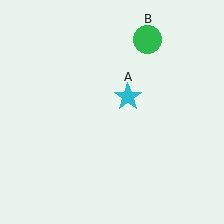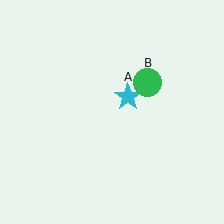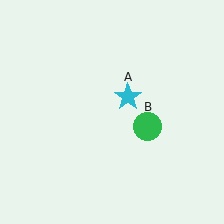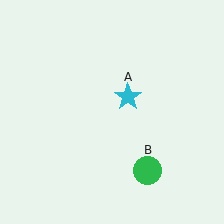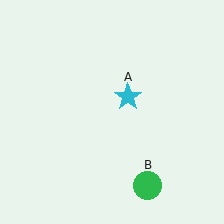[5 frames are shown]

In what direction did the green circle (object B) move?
The green circle (object B) moved down.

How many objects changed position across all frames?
1 object changed position: green circle (object B).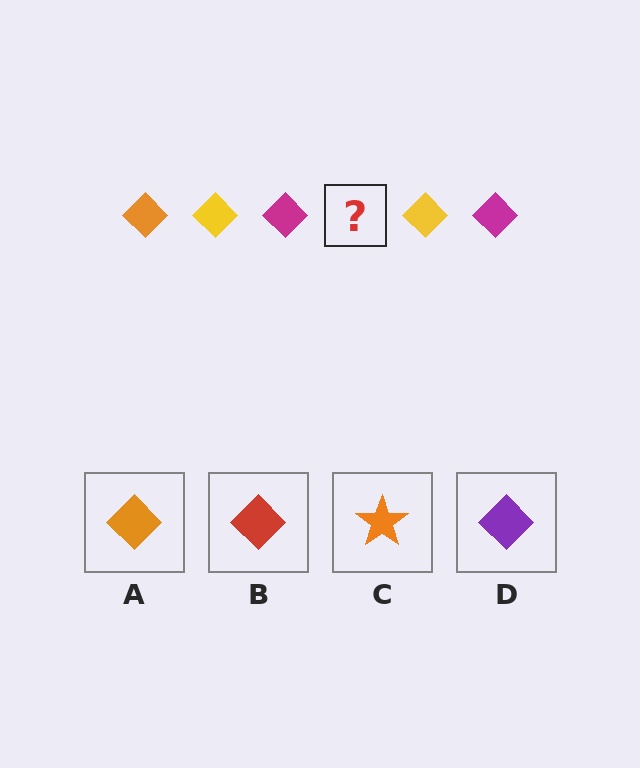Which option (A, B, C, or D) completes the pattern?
A.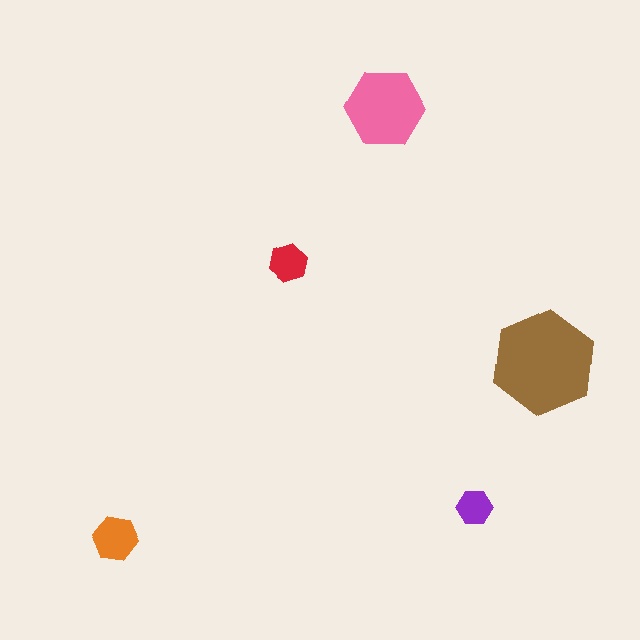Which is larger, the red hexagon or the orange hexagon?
The orange one.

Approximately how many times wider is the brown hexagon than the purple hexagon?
About 3 times wider.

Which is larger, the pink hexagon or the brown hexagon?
The brown one.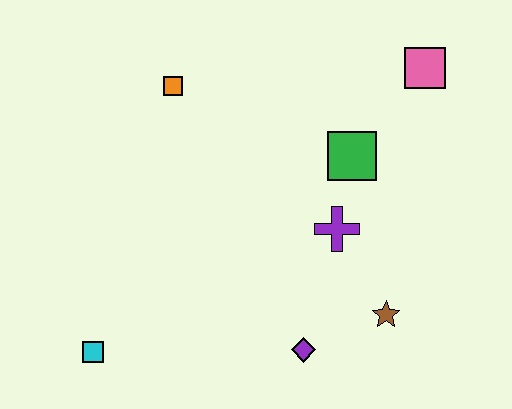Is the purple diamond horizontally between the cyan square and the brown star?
Yes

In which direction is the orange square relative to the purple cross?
The orange square is to the left of the purple cross.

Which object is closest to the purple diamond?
The brown star is closest to the purple diamond.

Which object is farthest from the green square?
The cyan square is farthest from the green square.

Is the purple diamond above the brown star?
No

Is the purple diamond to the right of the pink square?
No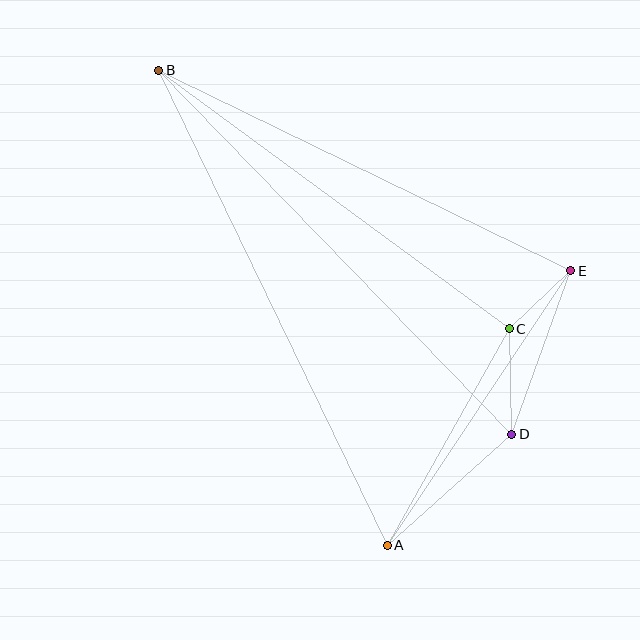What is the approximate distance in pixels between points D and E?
The distance between D and E is approximately 174 pixels.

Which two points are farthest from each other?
Points A and B are farthest from each other.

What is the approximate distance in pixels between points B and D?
The distance between B and D is approximately 507 pixels.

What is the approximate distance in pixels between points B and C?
The distance between B and C is approximately 435 pixels.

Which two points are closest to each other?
Points C and E are closest to each other.